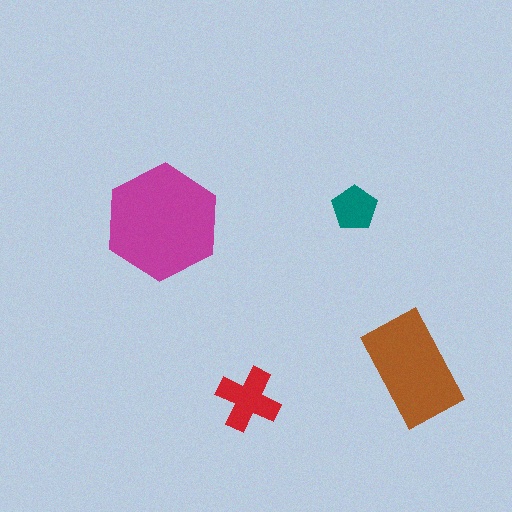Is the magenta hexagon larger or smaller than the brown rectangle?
Larger.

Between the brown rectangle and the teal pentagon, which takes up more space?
The brown rectangle.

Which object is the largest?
The magenta hexagon.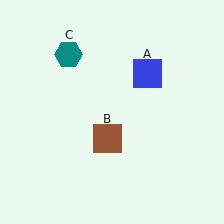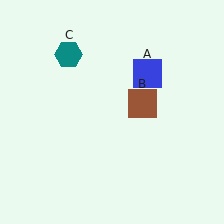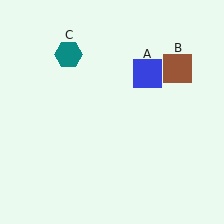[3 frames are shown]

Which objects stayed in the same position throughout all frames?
Blue square (object A) and teal hexagon (object C) remained stationary.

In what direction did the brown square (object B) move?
The brown square (object B) moved up and to the right.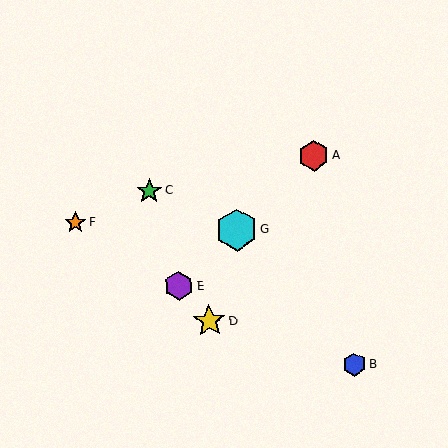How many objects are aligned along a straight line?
3 objects (A, E, G) are aligned along a straight line.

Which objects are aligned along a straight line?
Objects A, E, G are aligned along a straight line.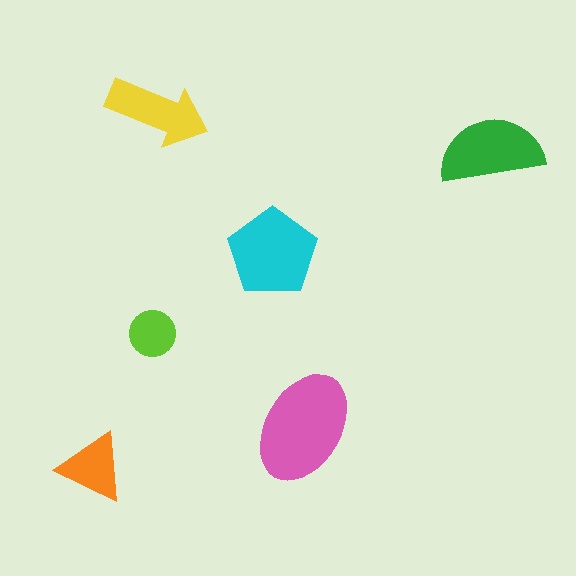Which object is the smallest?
The lime circle.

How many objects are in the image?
There are 6 objects in the image.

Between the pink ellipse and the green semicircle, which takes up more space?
The pink ellipse.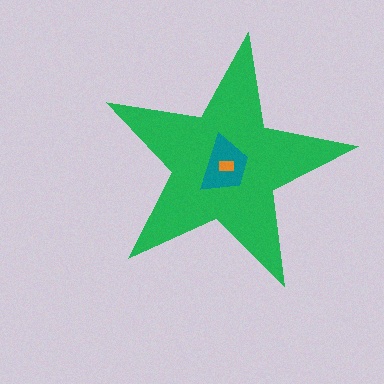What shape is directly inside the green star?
The teal trapezoid.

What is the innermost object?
The orange rectangle.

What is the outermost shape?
The green star.